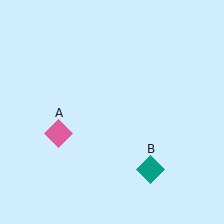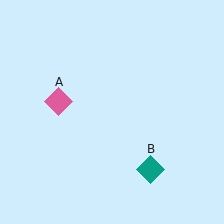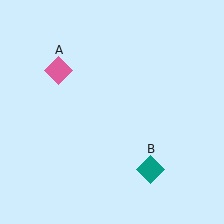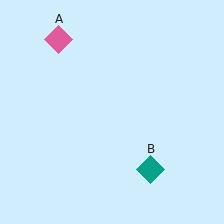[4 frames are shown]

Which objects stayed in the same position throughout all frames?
Teal diamond (object B) remained stationary.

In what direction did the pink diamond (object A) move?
The pink diamond (object A) moved up.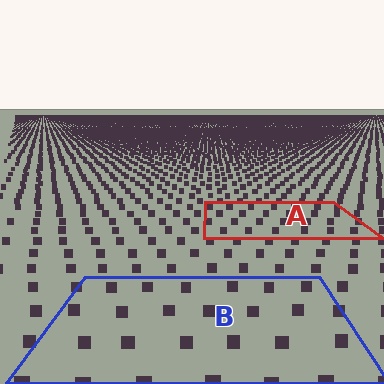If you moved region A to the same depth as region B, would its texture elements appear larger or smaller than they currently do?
They would appear larger. At a closer depth, the same texture elements are projected at a bigger on-screen size.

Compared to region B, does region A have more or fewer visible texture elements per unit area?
Region A has more texture elements per unit area — they are packed more densely because it is farther away.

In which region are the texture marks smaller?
The texture marks are smaller in region A, because it is farther away.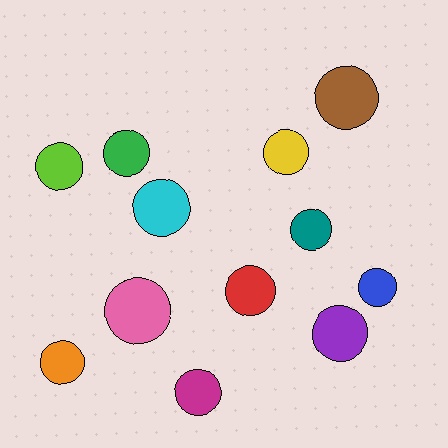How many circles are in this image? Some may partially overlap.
There are 12 circles.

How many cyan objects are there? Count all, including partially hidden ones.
There is 1 cyan object.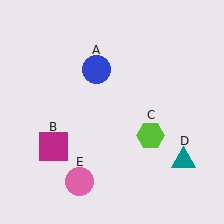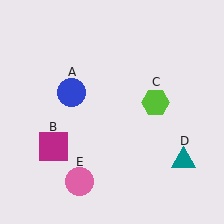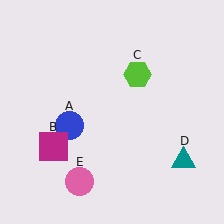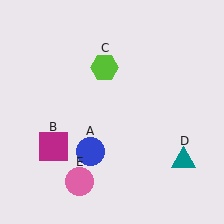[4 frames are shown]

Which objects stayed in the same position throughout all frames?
Magenta square (object B) and teal triangle (object D) and pink circle (object E) remained stationary.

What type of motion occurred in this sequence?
The blue circle (object A), lime hexagon (object C) rotated counterclockwise around the center of the scene.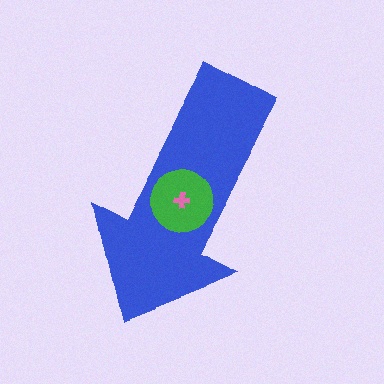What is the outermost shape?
The blue arrow.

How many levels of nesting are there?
3.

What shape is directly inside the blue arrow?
The green circle.